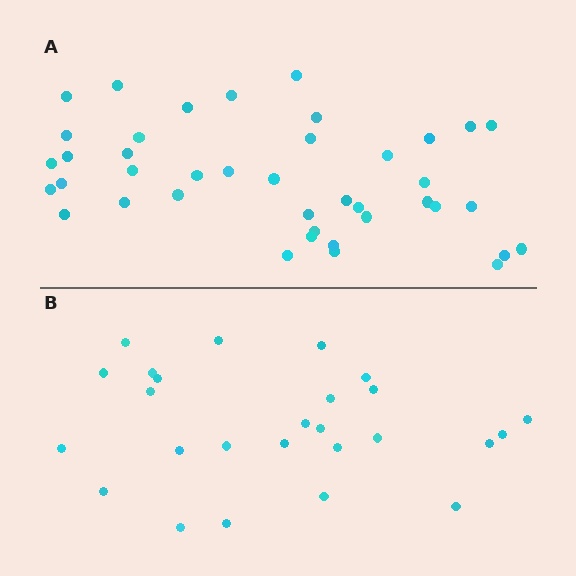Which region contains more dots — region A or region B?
Region A (the top region) has more dots.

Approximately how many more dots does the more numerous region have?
Region A has approximately 15 more dots than region B.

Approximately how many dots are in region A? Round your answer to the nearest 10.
About 40 dots. (The exact count is 41, which rounds to 40.)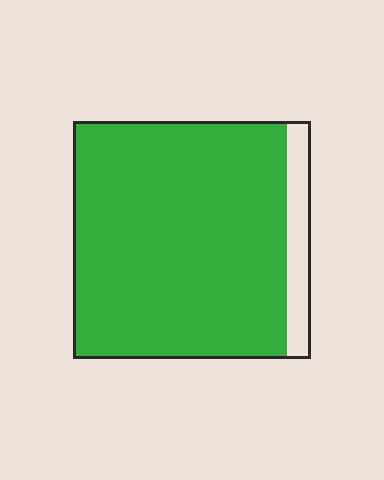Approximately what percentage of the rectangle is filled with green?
Approximately 90%.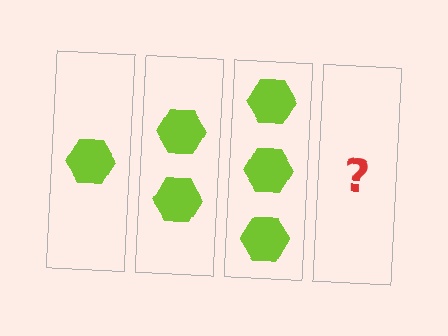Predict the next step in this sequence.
The next step is 4 hexagons.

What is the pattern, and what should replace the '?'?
The pattern is that each step adds one more hexagon. The '?' should be 4 hexagons.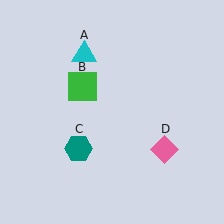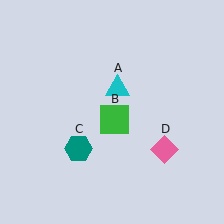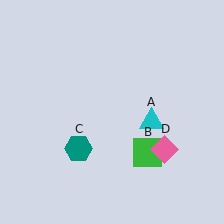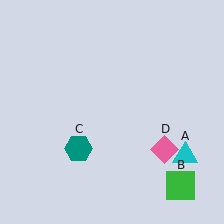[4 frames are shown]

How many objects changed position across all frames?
2 objects changed position: cyan triangle (object A), green square (object B).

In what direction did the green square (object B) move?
The green square (object B) moved down and to the right.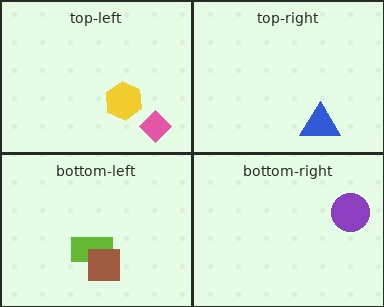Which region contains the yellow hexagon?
The top-left region.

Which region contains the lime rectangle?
The bottom-left region.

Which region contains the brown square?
The bottom-left region.